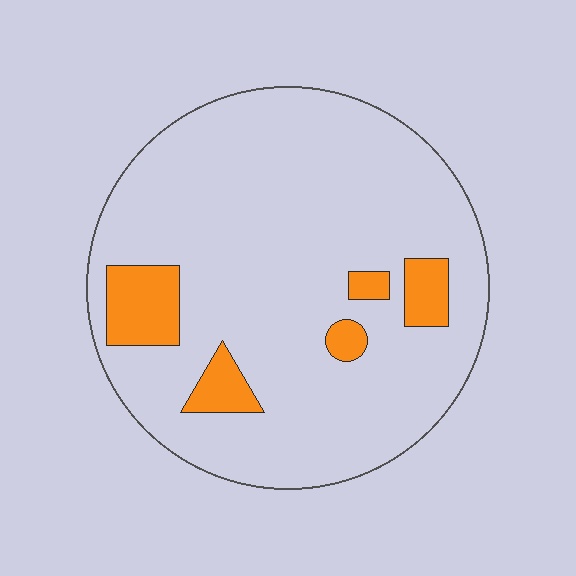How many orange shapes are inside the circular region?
5.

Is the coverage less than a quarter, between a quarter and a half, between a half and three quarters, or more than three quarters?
Less than a quarter.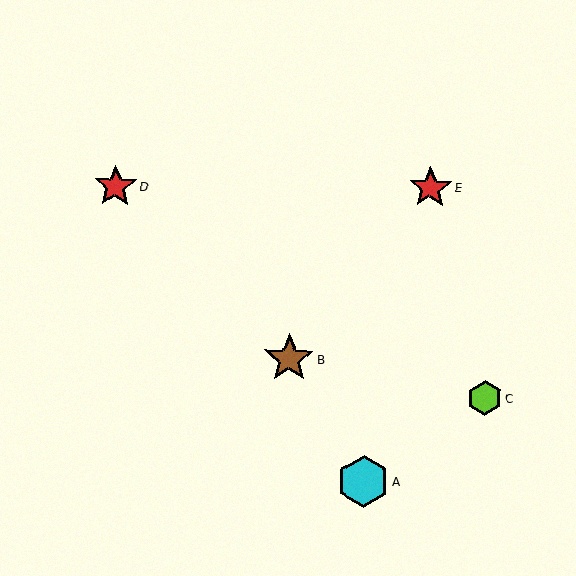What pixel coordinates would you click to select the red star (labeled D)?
Click at (115, 186) to select the red star D.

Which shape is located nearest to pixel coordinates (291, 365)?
The brown star (labeled B) at (289, 359) is nearest to that location.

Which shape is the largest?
The cyan hexagon (labeled A) is the largest.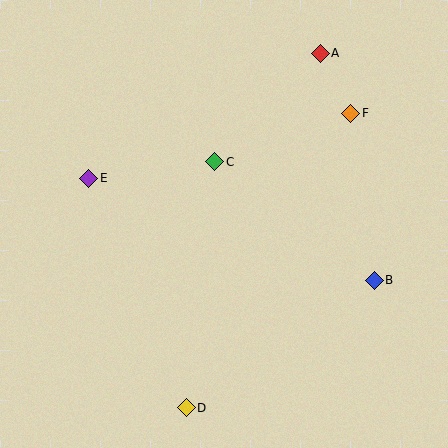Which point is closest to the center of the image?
Point C at (215, 162) is closest to the center.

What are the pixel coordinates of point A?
Point A is at (320, 53).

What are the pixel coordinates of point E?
Point E is at (88, 178).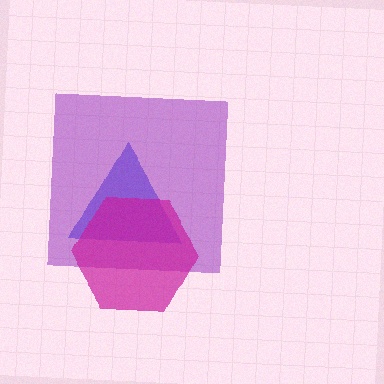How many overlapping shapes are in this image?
There are 3 overlapping shapes in the image.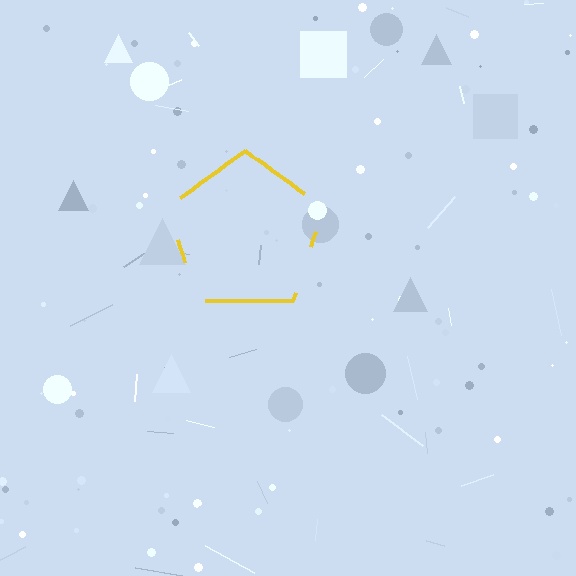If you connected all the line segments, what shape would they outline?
They would outline a pentagon.